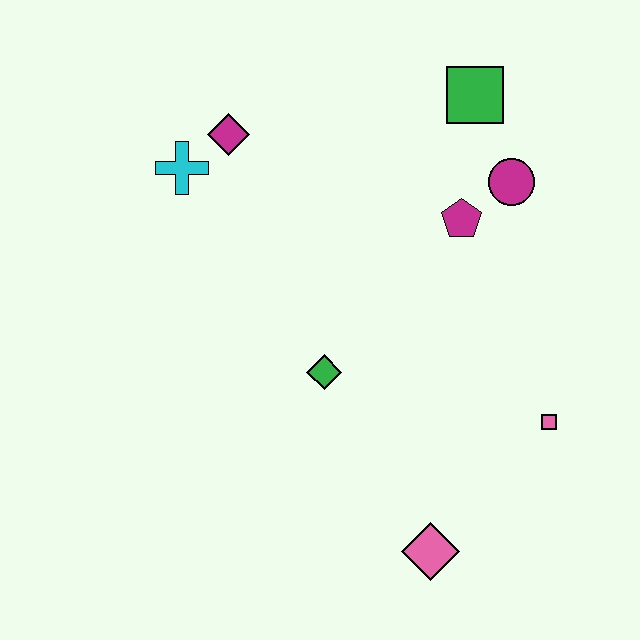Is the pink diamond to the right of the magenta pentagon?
No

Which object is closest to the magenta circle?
The magenta pentagon is closest to the magenta circle.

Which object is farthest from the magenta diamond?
The pink diamond is farthest from the magenta diamond.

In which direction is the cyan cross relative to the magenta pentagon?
The cyan cross is to the left of the magenta pentagon.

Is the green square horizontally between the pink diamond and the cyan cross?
No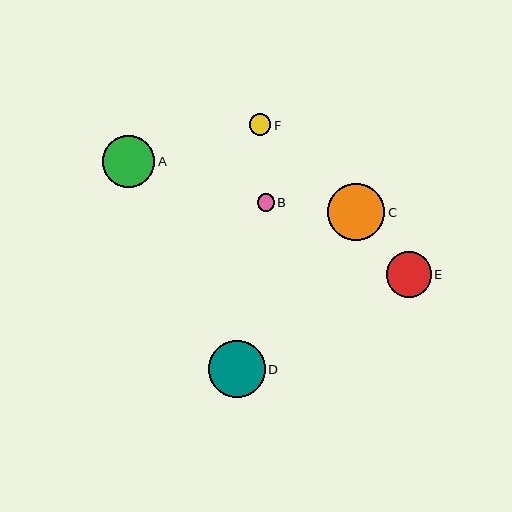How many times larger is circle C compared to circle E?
Circle C is approximately 1.2 times the size of circle E.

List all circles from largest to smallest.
From largest to smallest: C, D, A, E, F, B.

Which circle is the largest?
Circle C is the largest with a size of approximately 57 pixels.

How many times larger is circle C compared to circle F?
Circle C is approximately 2.6 times the size of circle F.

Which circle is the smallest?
Circle B is the smallest with a size of approximately 17 pixels.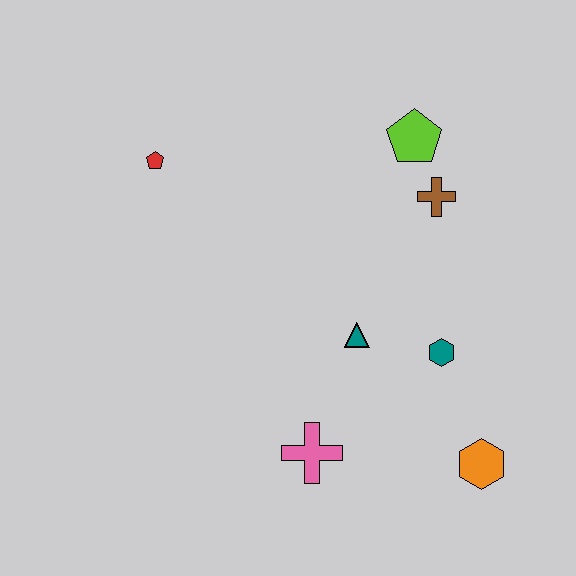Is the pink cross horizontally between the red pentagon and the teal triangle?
Yes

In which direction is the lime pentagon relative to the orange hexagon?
The lime pentagon is above the orange hexagon.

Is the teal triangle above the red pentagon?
No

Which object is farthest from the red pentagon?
The orange hexagon is farthest from the red pentagon.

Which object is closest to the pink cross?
The teal triangle is closest to the pink cross.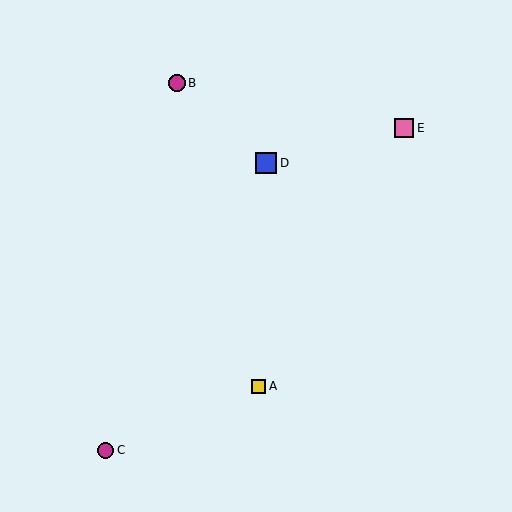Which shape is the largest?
The blue square (labeled D) is the largest.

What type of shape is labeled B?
Shape B is a magenta circle.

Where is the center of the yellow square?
The center of the yellow square is at (259, 386).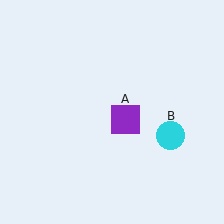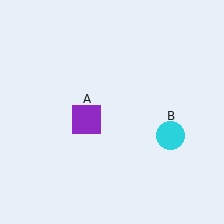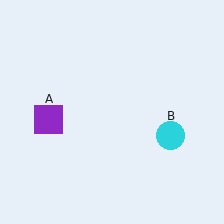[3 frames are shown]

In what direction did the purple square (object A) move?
The purple square (object A) moved left.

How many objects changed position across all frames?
1 object changed position: purple square (object A).